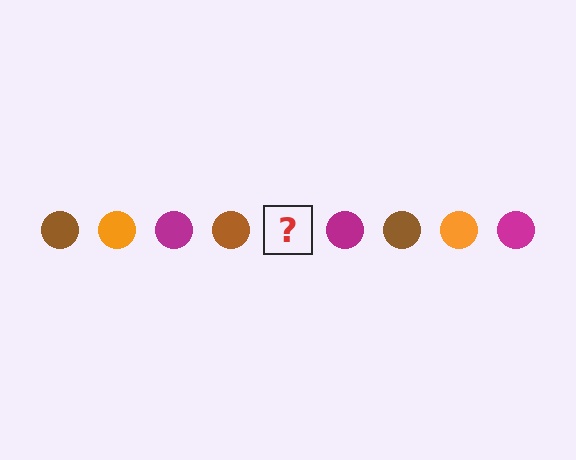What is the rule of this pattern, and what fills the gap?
The rule is that the pattern cycles through brown, orange, magenta circles. The gap should be filled with an orange circle.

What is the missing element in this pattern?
The missing element is an orange circle.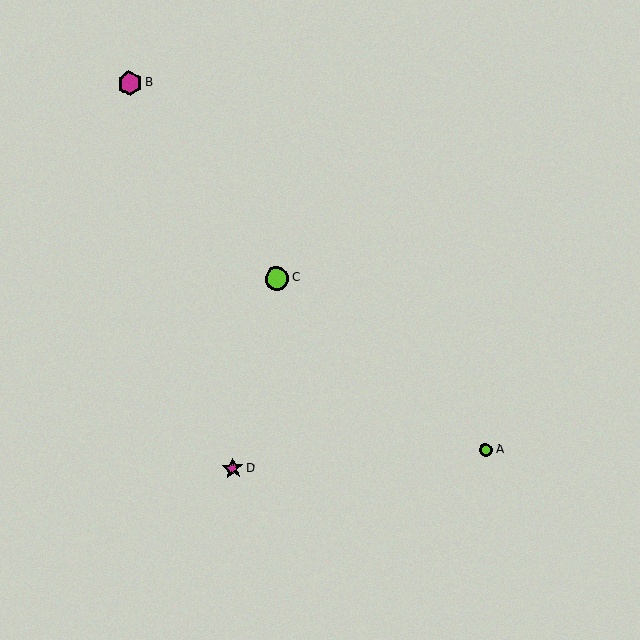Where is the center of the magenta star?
The center of the magenta star is at (233, 468).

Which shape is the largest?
The magenta hexagon (labeled B) is the largest.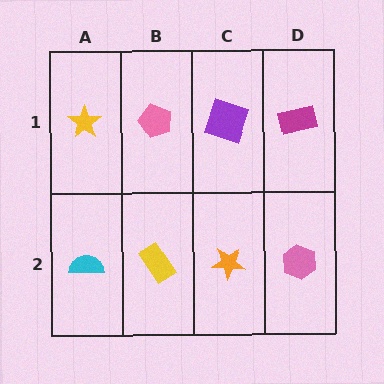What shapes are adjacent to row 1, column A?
A cyan semicircle (row 2, column A), a pink pentagon (row 1, column B).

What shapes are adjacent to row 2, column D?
A magenta rectangle (row 1, column D), an orange star (row 2, column C).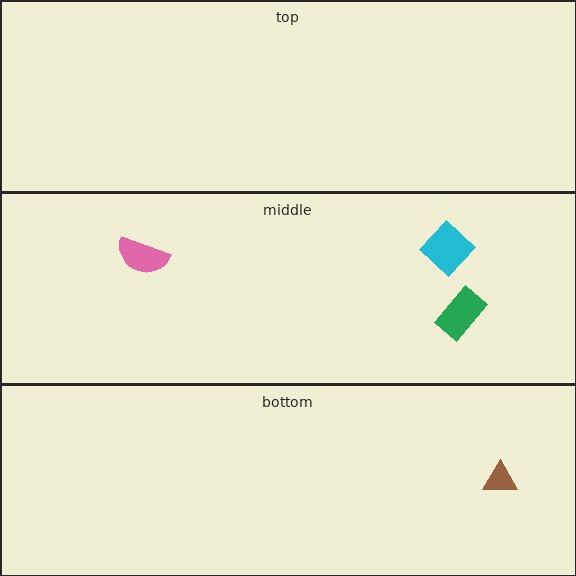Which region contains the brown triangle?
The bottom region.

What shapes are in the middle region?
The green rectangle, the cyan diamond, the pink semicircle.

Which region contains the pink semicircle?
The middle region.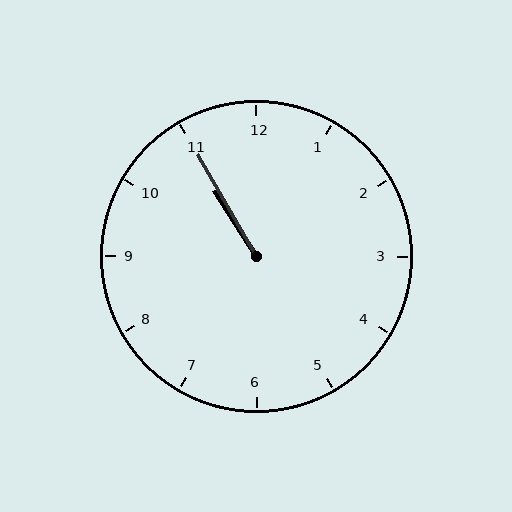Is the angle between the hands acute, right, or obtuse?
It is acute.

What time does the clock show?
10:55.